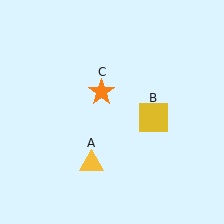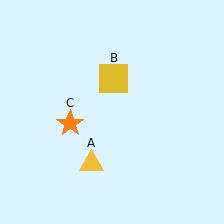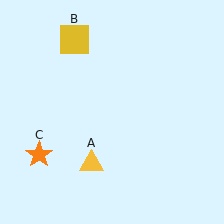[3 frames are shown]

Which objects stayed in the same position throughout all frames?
Yellow triangle (object A) remained stationary.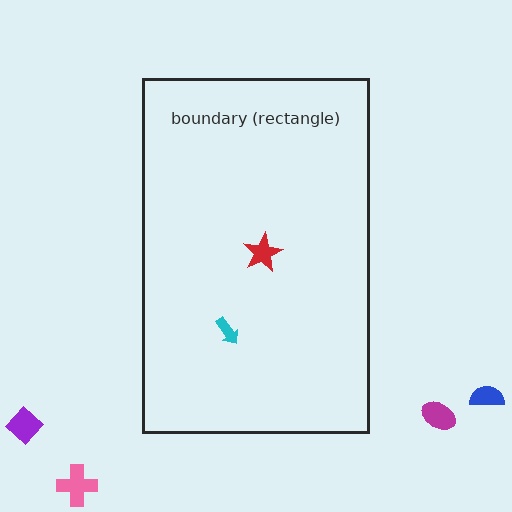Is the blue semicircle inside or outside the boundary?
Outside.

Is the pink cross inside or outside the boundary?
Outside.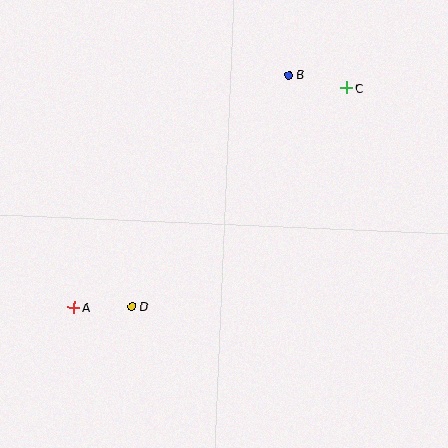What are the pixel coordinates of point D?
Point D is at (132, 306).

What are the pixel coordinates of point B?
Point B is at (288, 75).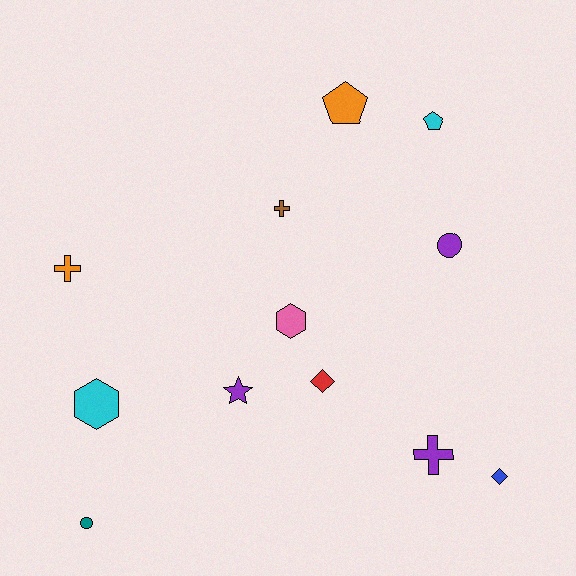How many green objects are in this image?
There are no green objects.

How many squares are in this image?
There are no squares.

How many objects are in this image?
There are 12 objects.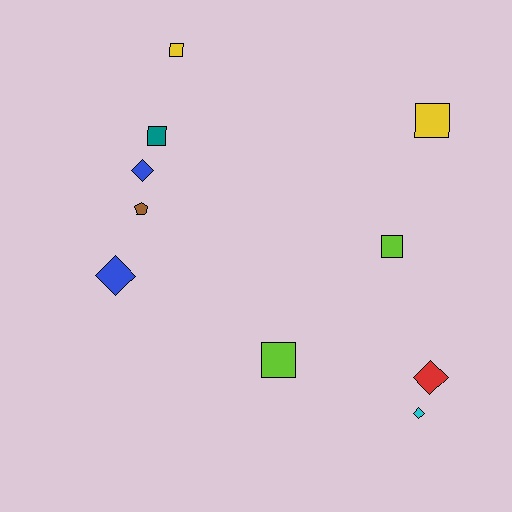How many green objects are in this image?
There are no green objects.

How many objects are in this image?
There are 10 objects.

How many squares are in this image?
There are 5 squares.